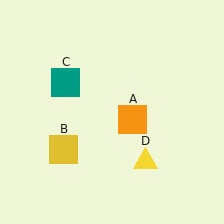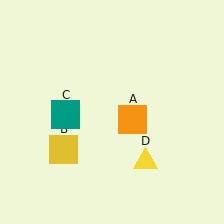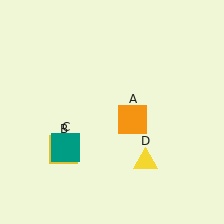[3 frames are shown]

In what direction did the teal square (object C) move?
The teal square (object C) moved down.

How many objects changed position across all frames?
1 object changed position: teal square (object C).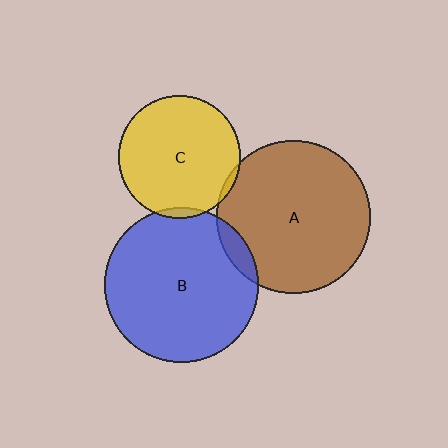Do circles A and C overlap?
Yes.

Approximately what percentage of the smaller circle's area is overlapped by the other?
Approximately 5%.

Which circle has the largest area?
Circle B (blue).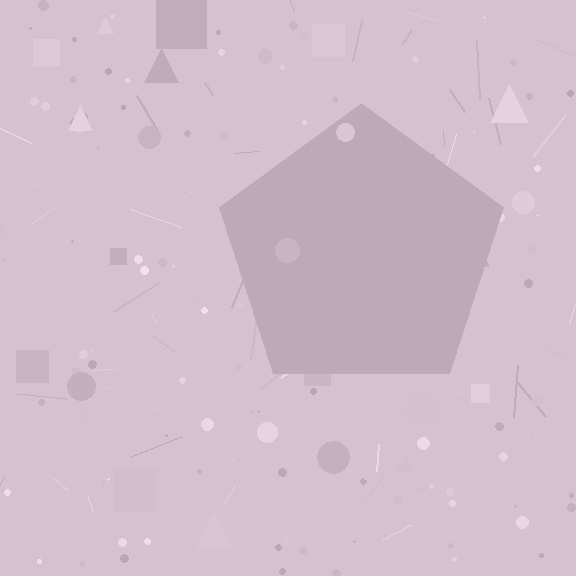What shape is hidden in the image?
A pentagon is hidden in the image.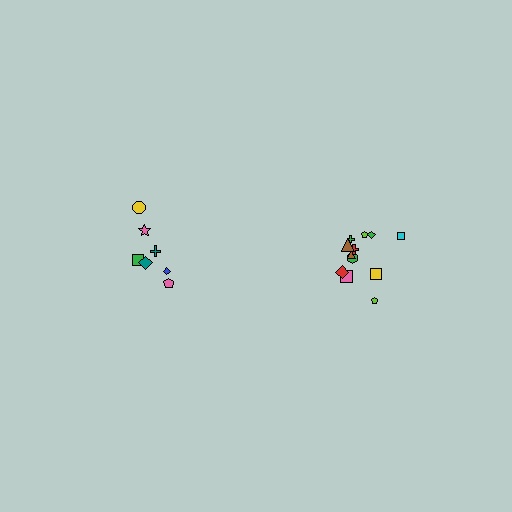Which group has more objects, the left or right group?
The right group.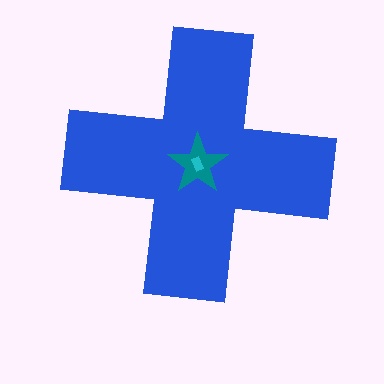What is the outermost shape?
The blue cross.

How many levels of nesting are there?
3.